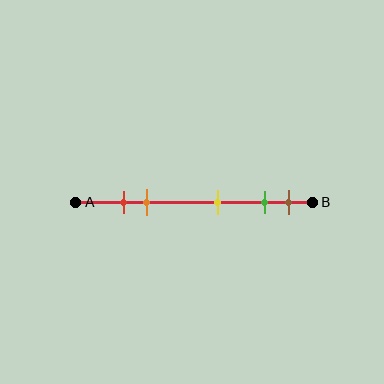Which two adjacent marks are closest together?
The red and orange marks are the closest adjacent pair.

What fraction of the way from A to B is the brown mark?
The brown mark is approximately 90% (0.9) of the way from A to B.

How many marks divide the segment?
There are 5 marks dividing the segment.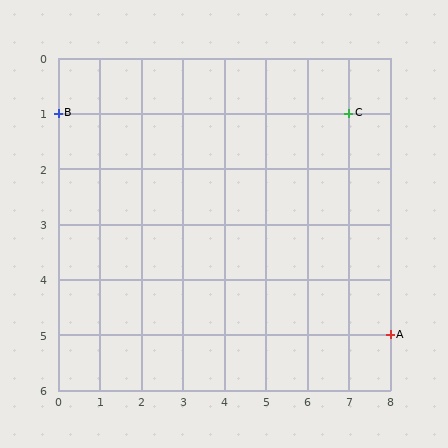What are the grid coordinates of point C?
Point C is at grid coordinates (7, 1).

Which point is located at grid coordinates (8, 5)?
Point A is at (8, 5).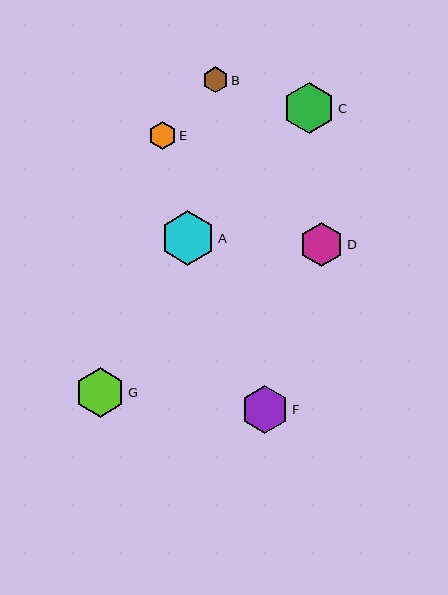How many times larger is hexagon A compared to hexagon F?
Hexagon A is approximately 1.1 times the size of hexagon F.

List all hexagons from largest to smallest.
From largest to smallest: A, C, G, F, D, E, B.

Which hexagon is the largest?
Hexagon A is the largest with a size of approximately 55 pixels.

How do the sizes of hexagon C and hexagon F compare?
Hexagon C and hexagon F are approximately the same size.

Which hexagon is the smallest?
Hexagon B is the smallest with a size of approximately 26 pixels.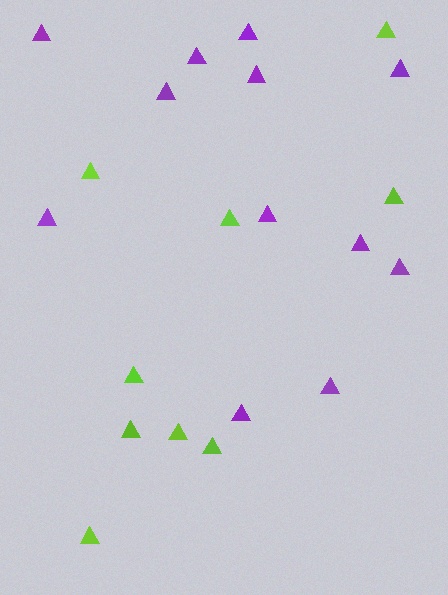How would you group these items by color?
There are 2 groups: one group of lime triangles (9) and one group of purple triangles (12).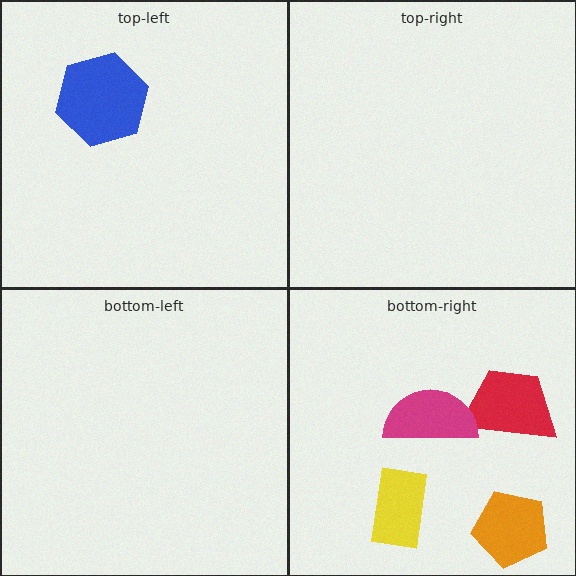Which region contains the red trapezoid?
The bottom-right region.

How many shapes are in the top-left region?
1.